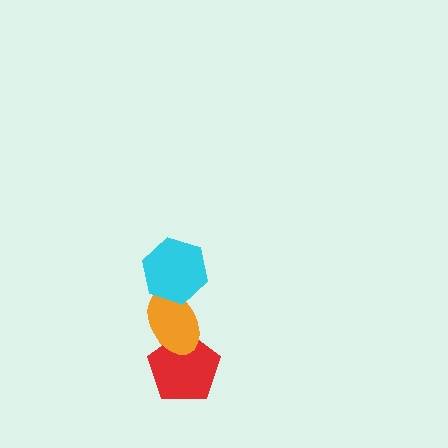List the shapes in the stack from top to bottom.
From top to bottom: the cyan hexagon, the orange ellipse, the red pentagon.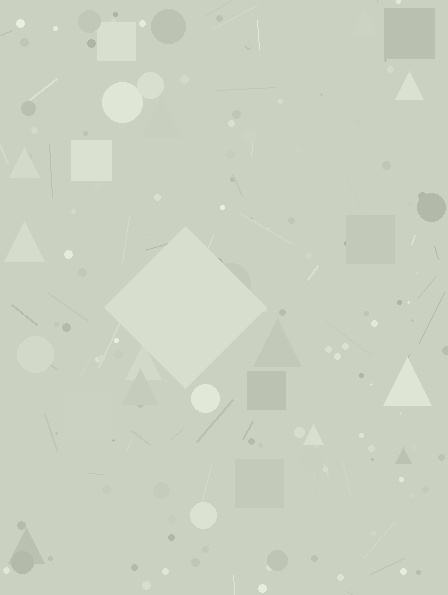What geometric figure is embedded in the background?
A diamond is embedded in the background.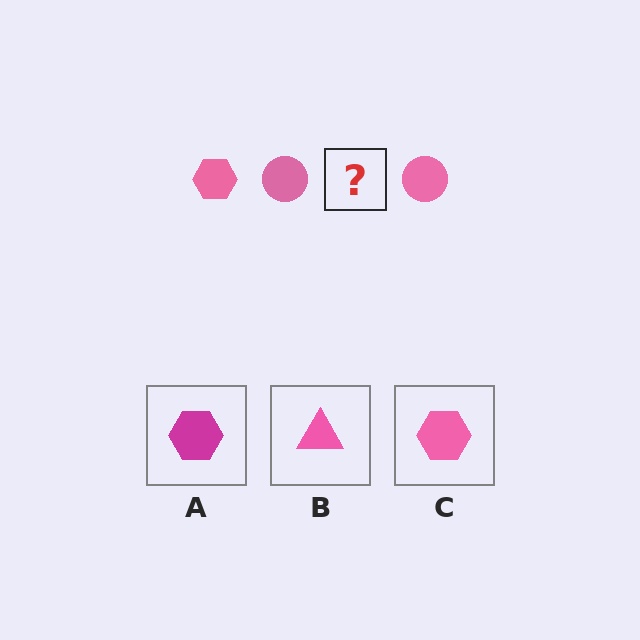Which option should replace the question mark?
Option C.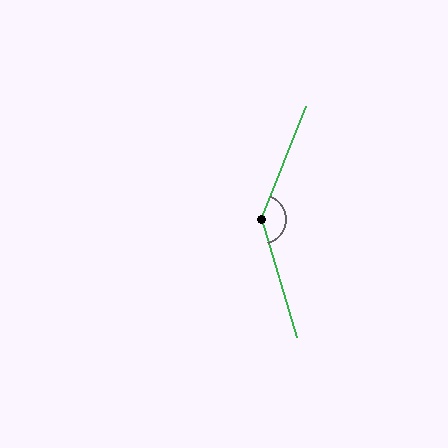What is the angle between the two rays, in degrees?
Approximately 142 degrees.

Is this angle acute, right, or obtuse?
It is obtuse.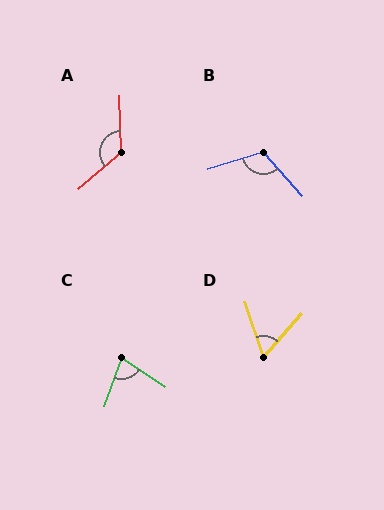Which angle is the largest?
A, at approximately 129 degrees.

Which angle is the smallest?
D, at approximately 59 degrees.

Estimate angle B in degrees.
Approximately 115 degrees.